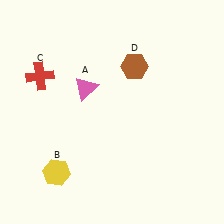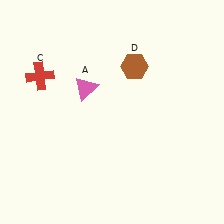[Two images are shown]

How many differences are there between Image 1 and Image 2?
There is 1 difference between the two images.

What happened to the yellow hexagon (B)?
The yellow hexagon (B) was removed in Image 2. It was in the bottom-left area of Image 1.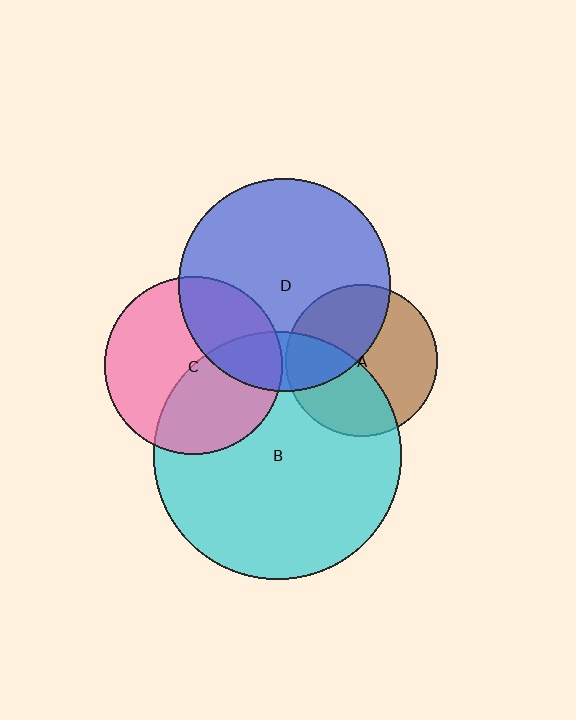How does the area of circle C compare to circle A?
Approximately 1.4 times.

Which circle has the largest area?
Circle B (cyan).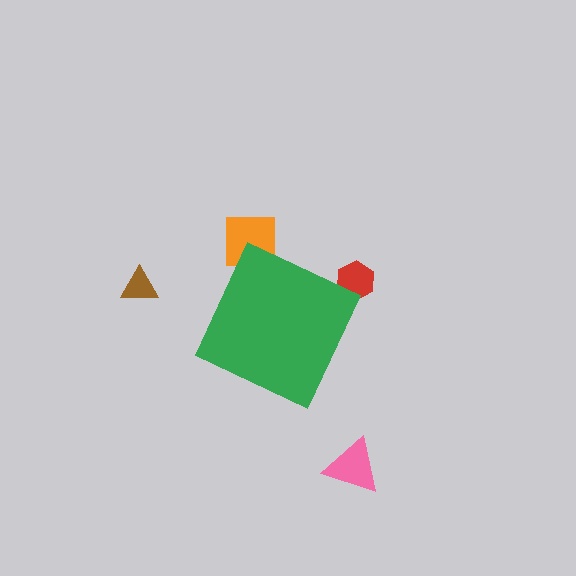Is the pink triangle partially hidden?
No, the pink triangle is fully visible.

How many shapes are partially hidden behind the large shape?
2 shapes are partially hidden.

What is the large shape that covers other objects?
A green diamond.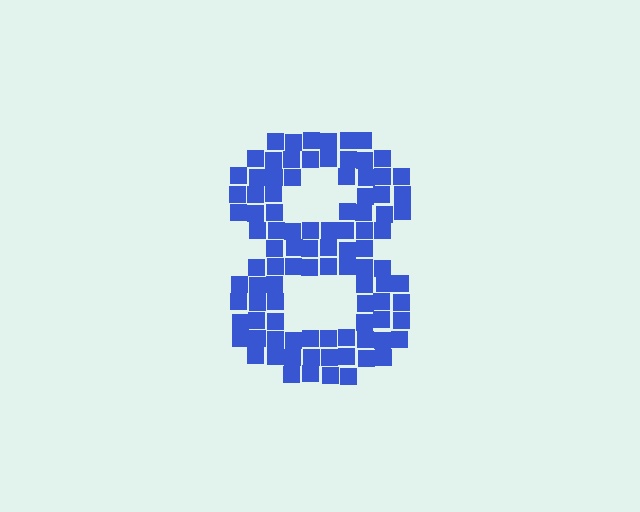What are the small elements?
The small elements are squares.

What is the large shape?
The large shape is the digit 8.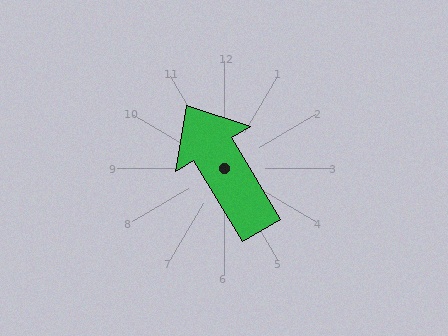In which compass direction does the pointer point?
Northwest.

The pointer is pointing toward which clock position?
Roughly 11 o'clock.